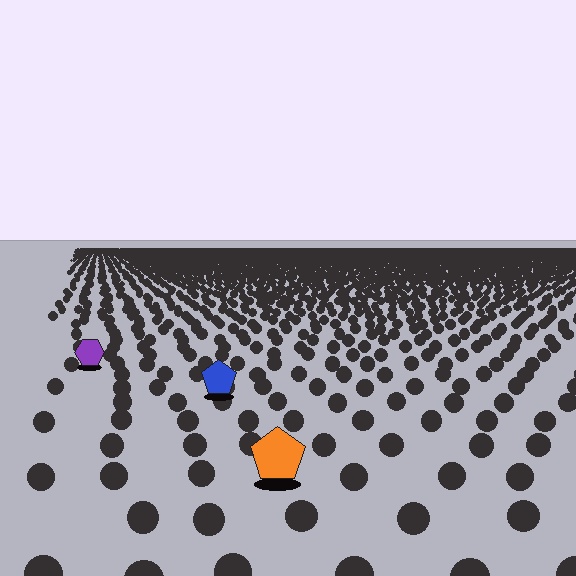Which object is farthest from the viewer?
The purple hexagon is farthest from the viewer. It appears smaller and the ground texture around it is denser.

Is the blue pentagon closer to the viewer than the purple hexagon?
Yes. The blue pentagon is closer — you can tell from the texture gradient: the ground texture is coarser near it.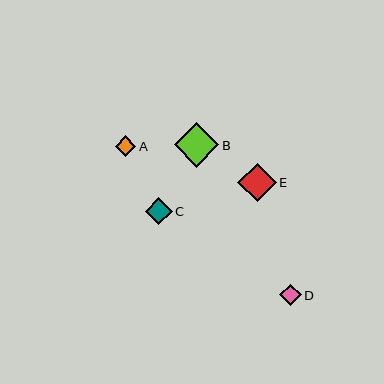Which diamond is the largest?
Diamond B is the largest with a size of approximately 45 pixels.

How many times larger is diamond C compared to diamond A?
Diamond C is approximately 1.3 times the size of diamond A.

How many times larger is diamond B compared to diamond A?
Diamond B is approximately 2.2 times the size of diamond A.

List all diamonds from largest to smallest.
From largest to smallest: B, E, C, D, A.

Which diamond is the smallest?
Diamond A is the smallest with a size of approximately 20 pixels.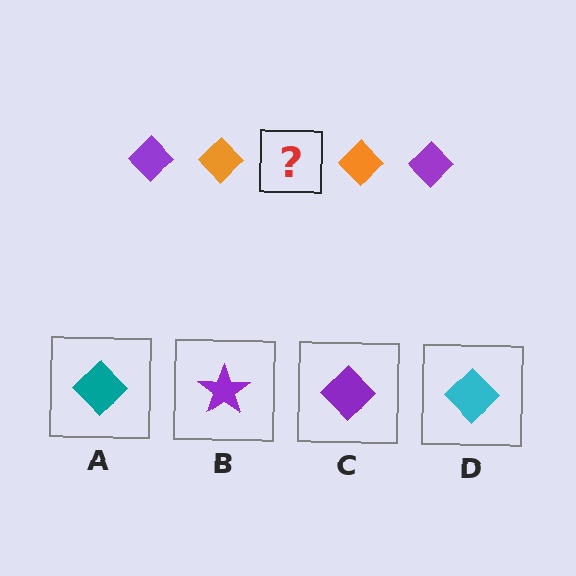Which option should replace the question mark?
Option C.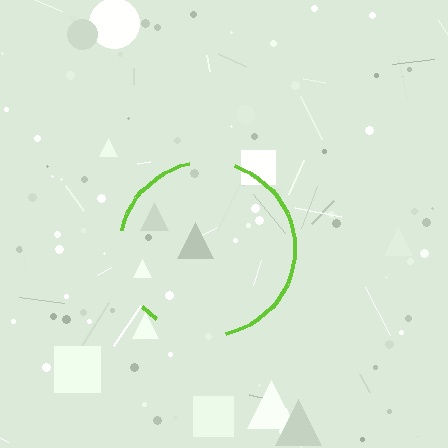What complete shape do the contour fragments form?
The contour fragments form a circle.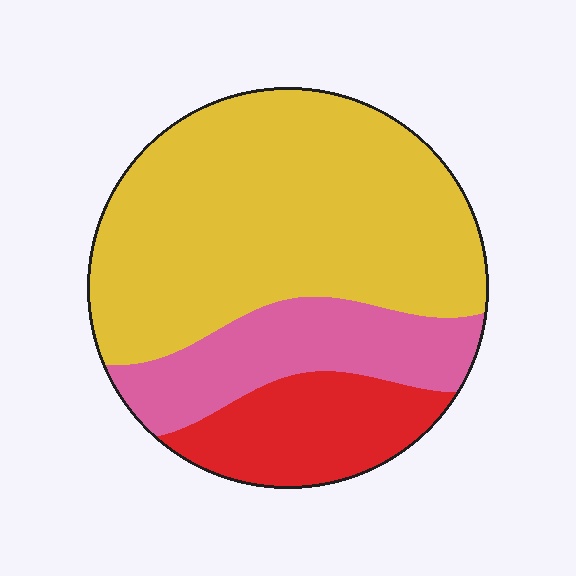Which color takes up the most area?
Yellow, at roughly 60%.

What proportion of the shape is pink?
Pink covers about 20% of the shape.